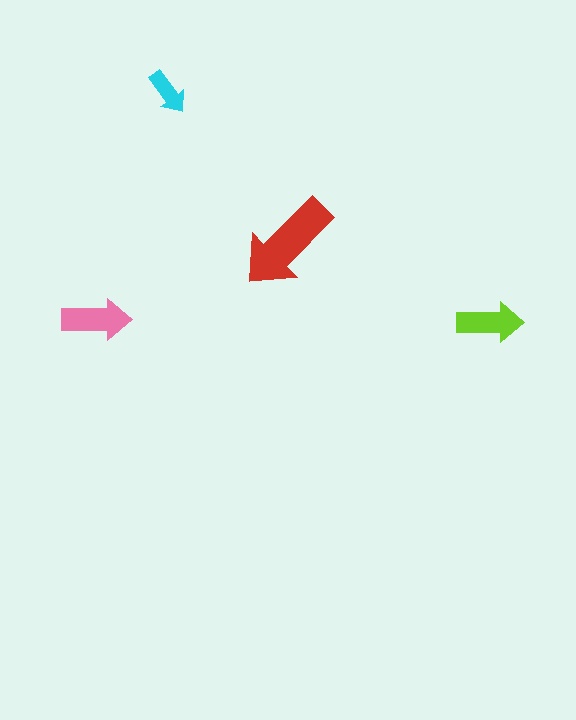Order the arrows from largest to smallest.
the red one, the pink one, the lime one, the cyan one.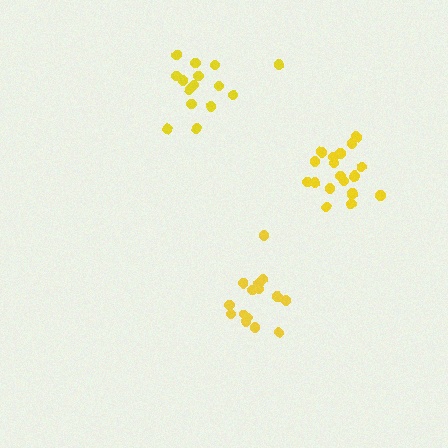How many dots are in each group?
Group 1: 15 dots, Group 2: 20 dots, Group 3: 15 dots (50 total).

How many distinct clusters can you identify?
There are 3 distinct clusters.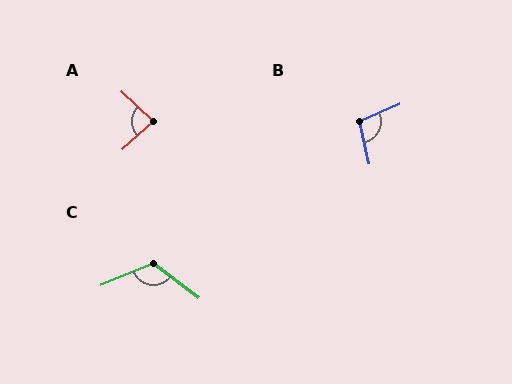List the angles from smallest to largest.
A (86°), B (100°), C (120°).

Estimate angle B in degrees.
Approximately 100 degrees.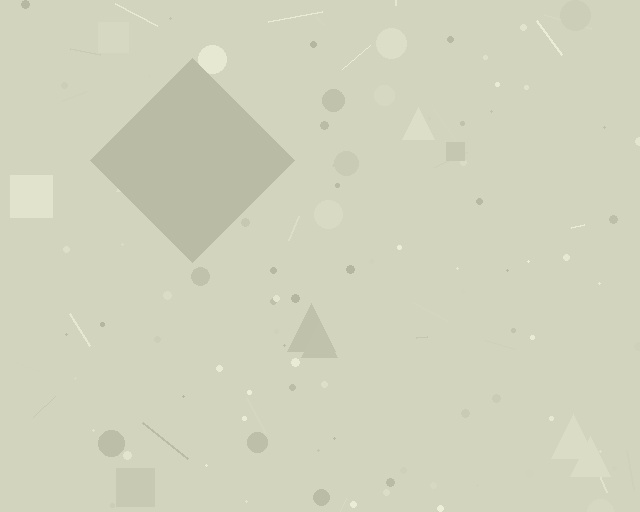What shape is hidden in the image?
A diamond is hidden in the image.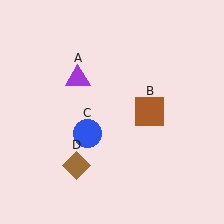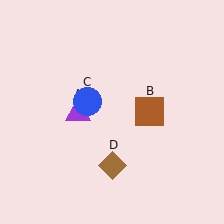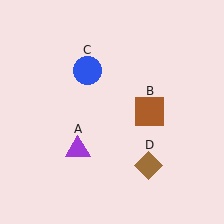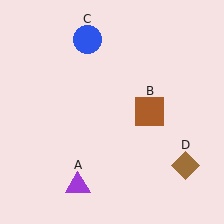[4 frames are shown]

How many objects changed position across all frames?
3 objects changed position: purple triangle (object A), blue circle (object C), brown diamond (object D).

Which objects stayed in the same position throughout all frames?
Brown square (object B) remained stationary.